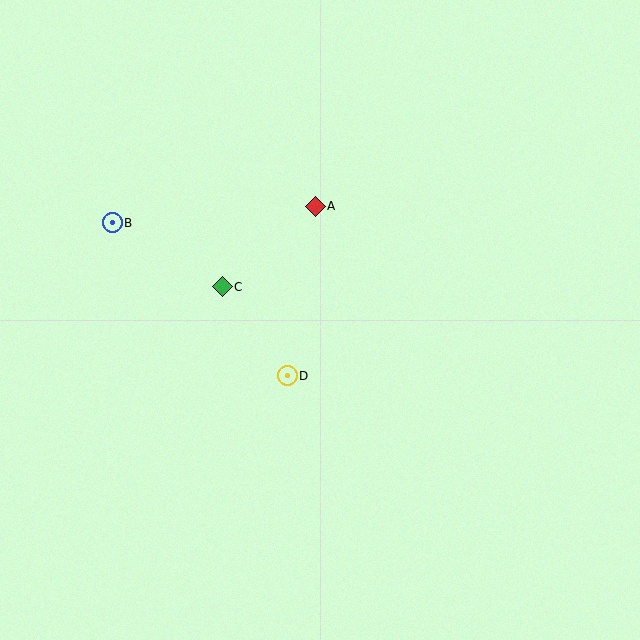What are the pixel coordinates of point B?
Point B is at (112, 223).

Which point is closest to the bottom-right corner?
Point D is closest to the bottom-right corner.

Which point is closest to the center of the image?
Point D at (287, 376) is closest to the center.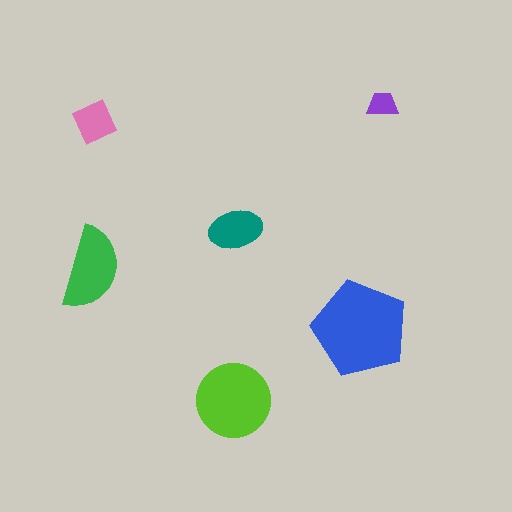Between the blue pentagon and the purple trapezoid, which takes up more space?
The blue pentagon.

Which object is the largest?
The blue pentagon.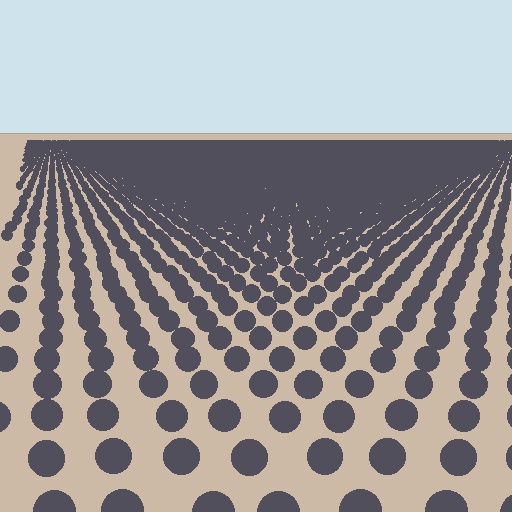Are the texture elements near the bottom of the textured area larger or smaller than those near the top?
Larger. Near the bottom, elements are closer to the viewer and appear at a bigger on-screen size.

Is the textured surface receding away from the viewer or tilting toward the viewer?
The surface is receding away from the viewer. Texture elements get smaller and denser toward the top.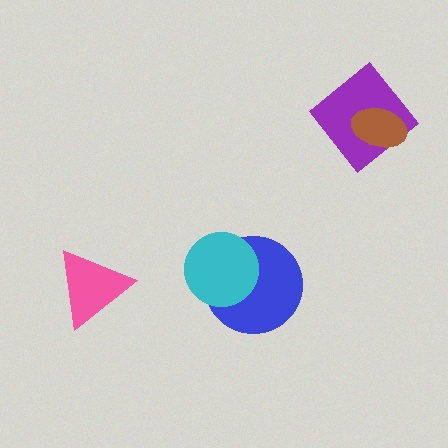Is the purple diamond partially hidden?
Yes, it is partially covered by another shape.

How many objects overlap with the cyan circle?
1 object overlaps with the cyan circle.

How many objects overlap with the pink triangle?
0 objects overlap with the pink triangle.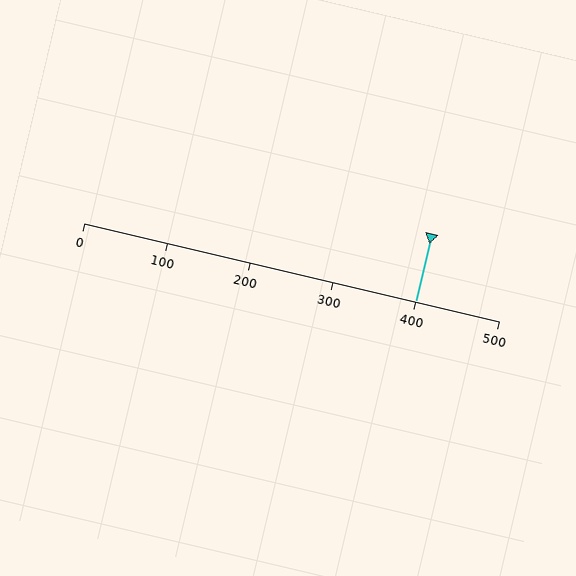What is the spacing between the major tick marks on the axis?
The major ticks are spaced 100 apart.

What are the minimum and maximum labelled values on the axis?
The axis runs from 0 to 500.